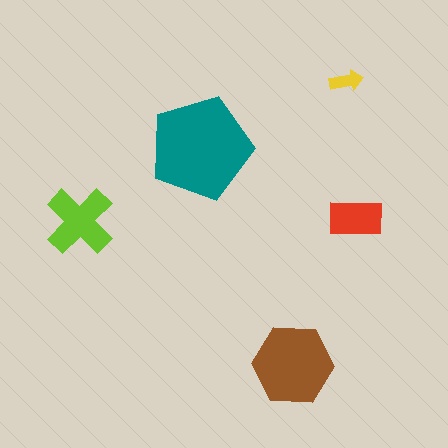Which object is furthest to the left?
The lime cross is leftmost.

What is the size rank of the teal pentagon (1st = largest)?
1st.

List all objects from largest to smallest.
The teal pentagon, the brown hexagon, the lime cross, the red rectangle, the yellow arrow.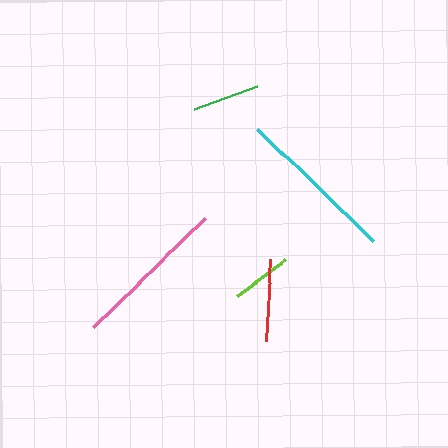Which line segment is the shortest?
The lime line is the shortest at approximately 60 pixels.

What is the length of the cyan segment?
The cyan segment is approximately 161 pixels long.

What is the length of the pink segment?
The pink segment is approximately 156 pixels long.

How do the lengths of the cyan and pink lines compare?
The cyan and pink lines are approximately the same length.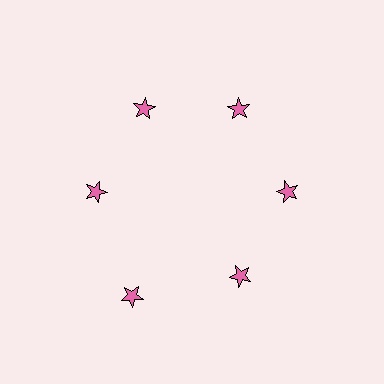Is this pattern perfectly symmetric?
No. The 6 pink stars are arranged in a ring, but one element near the 7 o'clock position is pushed outward from the center, breaking the 6-fold rotational symmetry.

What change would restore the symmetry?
The symmetry would be restored by moving it inward, back onto the ring so that all 6 stars sit at equal angles and equal distance from the center.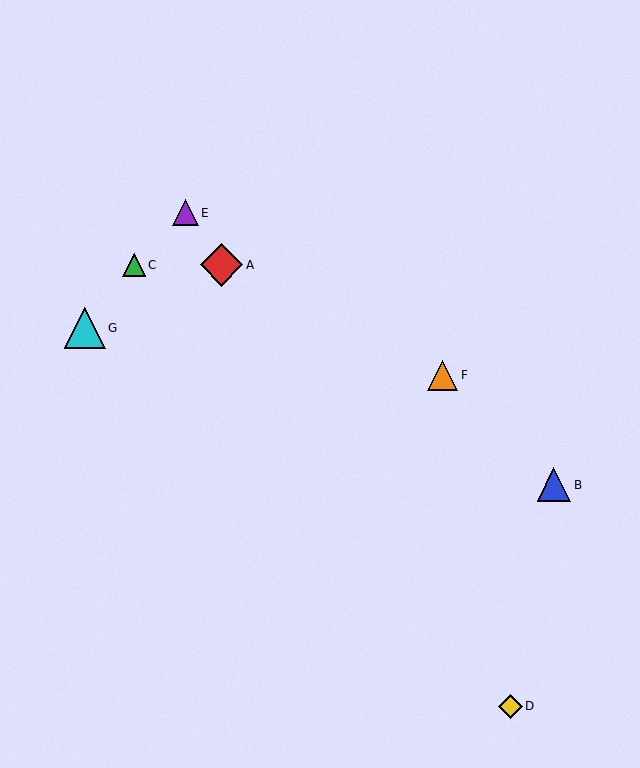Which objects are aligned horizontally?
Objects A, C are aligned horizontally.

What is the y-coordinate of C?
Object C is at y≈265.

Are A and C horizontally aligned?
Yes, both are at y≈265.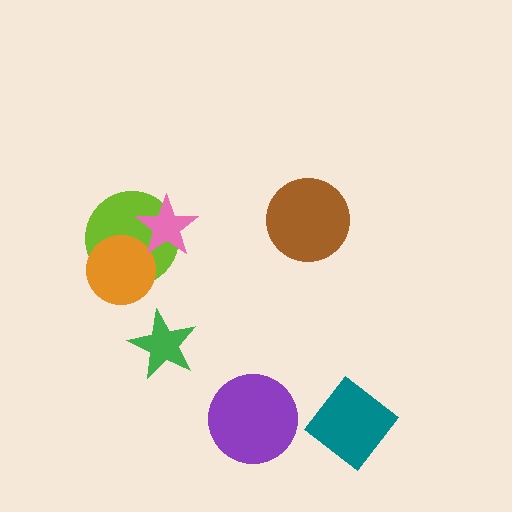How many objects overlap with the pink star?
1 object overlaps with the pink star.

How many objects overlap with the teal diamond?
0 objects overlap with the teal diamond.